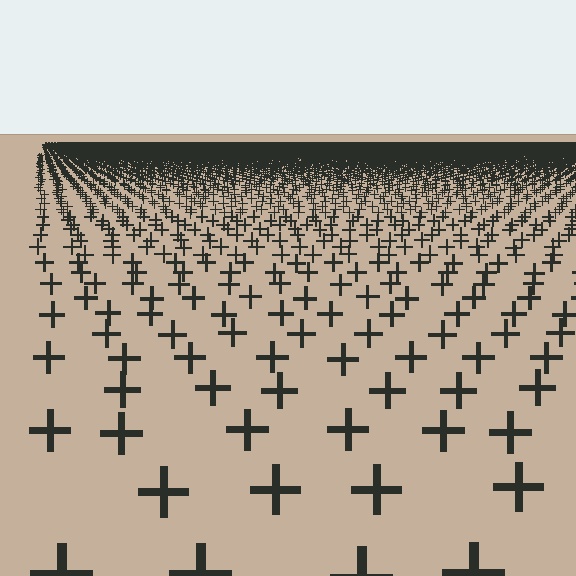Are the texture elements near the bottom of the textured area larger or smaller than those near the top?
Larger. Near the bottom, elements are closer to the viewer and appear at a bigger on-screen size.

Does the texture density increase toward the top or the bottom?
Density increases toward the top.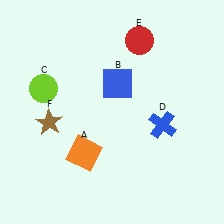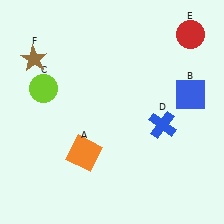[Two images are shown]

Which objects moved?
The objects that moved are: the blue square (B), the red circle (E), the brown star (F).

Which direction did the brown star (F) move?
The brown star (F) moved up.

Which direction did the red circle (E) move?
The red circle (E) moved right.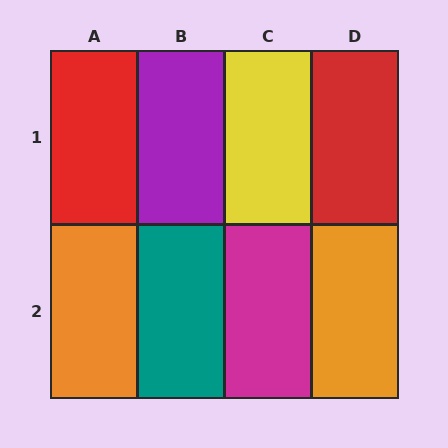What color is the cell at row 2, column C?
Magenta.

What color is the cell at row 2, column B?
Teal.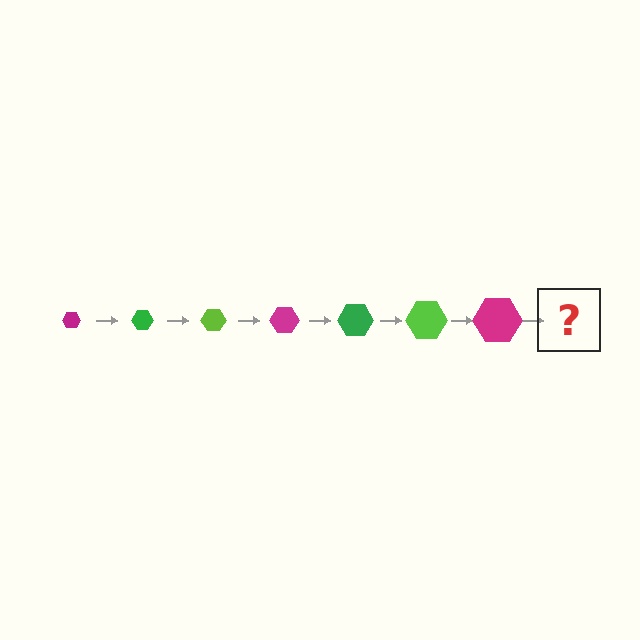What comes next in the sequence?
The next element should be a green hexagon, larger than the previous one.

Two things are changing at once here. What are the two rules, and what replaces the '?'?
The two rules are that the hexagon grows larger each step and the color cycles through magenta, green, and lime. The '?' should be a green hexagon, larger than the previous one.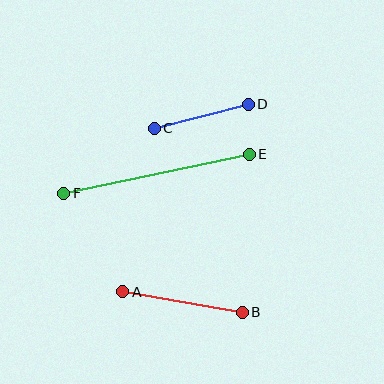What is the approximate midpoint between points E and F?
The midpoint is at approximately (157, 174) pixels.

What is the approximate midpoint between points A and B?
The midpoint is at approximately (183, 302) pixels.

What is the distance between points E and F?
The distance is approximately 190 pixels.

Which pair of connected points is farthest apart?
Points E and F are farthest apart.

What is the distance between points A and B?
The distance is approximately 122 pixels.